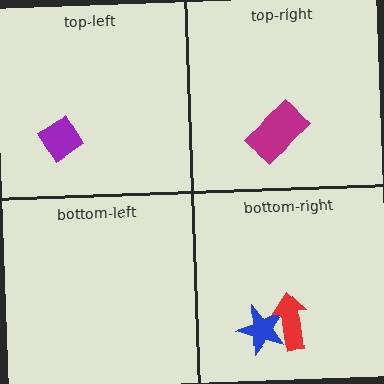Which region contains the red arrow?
The bottom-right region.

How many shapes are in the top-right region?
1.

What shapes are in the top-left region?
The purple diamond.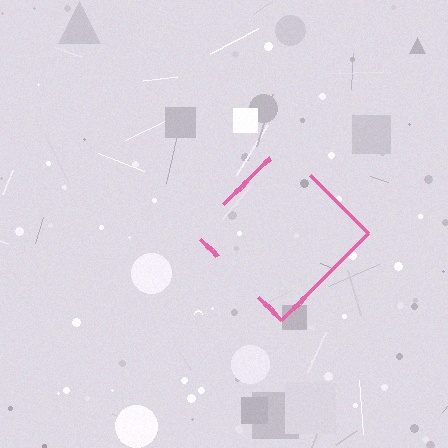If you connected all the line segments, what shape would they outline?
They would outline a diamond.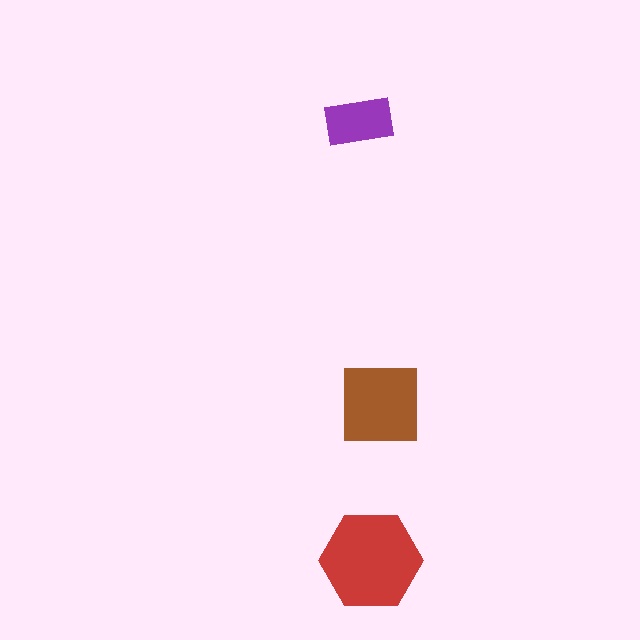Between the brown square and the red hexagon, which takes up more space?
The red hexagon.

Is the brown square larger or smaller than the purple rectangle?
Larger.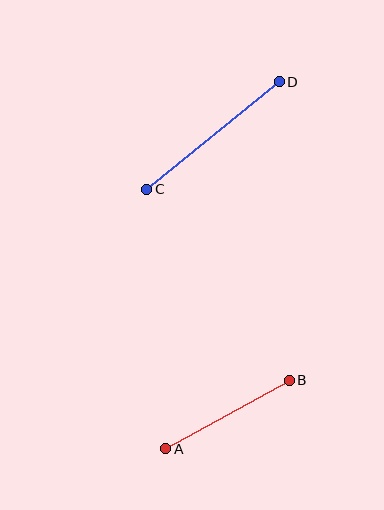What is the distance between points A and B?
The distance is approximately 141 pixels.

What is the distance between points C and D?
The distance is approximately 171 pixels.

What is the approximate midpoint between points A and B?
The midpoint is at approximately (227, 415) pixels.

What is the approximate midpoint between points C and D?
The midpoint is at approximately (213, 135) pixels.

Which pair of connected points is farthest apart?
Points C and D are farthest apart.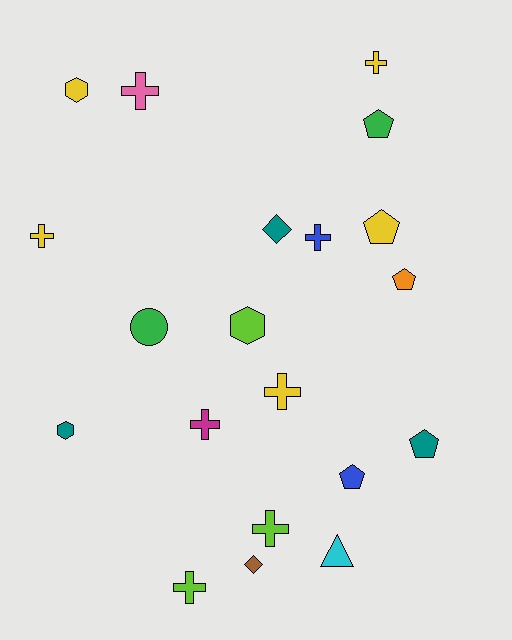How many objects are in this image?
There are 20 objects.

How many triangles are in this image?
There is 1 triangle.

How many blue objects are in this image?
There are 2 blue objects.